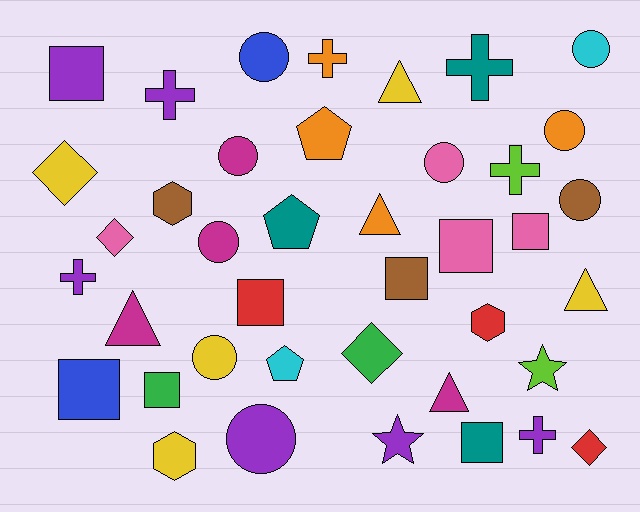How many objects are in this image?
There are 40 objects.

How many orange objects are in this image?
There are 4 orange objects.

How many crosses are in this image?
There are 6 crosses.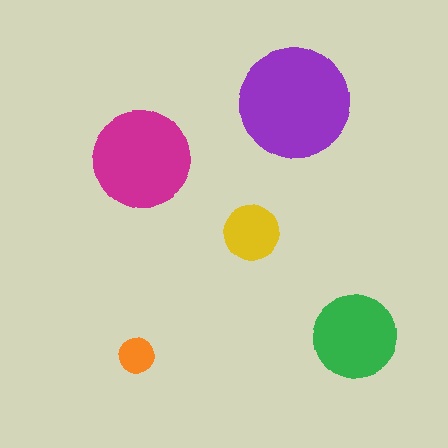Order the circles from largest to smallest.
the purple one, the magenta one, the green one, the yellow one, the orange one.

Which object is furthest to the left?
The orange circle is leftmost.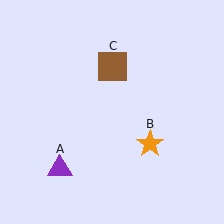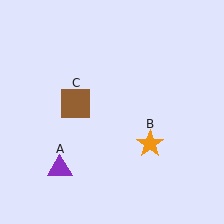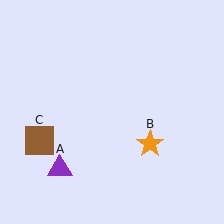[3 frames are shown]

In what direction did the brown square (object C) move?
The brown square (object C) moved down and to the left.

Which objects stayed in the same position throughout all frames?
Purple triangle (object A) and orange star (object B) remained stationary.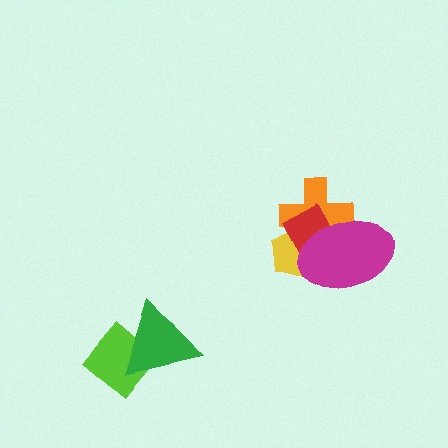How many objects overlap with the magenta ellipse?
3 objects overlap with the magenta ellipse.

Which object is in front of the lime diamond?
The green triangle is in front of the lime diamond.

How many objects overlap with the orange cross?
3 objects overlap with the orange cross.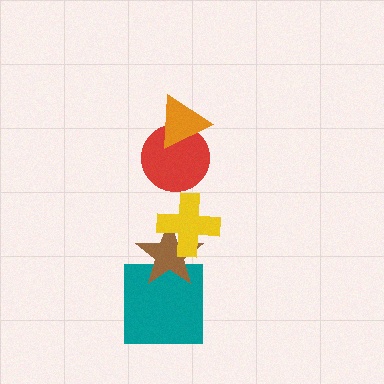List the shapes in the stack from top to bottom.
From top to bottom: the orange triangle, the red circle, the yellow cross, the brown star, the teal square.